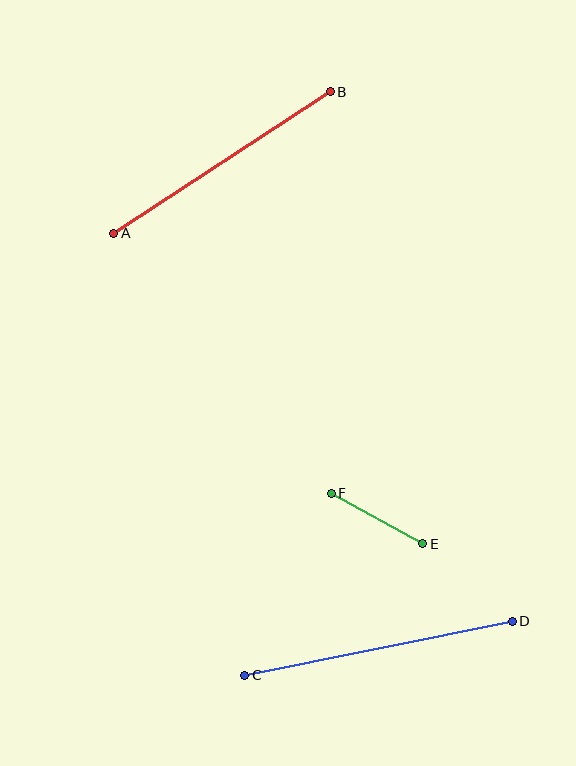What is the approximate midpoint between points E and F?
The midpoint is at approximately (377, 518) pixels.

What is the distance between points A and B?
The distance is approximately 259 pixels.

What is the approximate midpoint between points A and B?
The midpoint is at approximately (222, 162) pixels.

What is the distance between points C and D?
The distance is approximately 272 pixels.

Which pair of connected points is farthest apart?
Points C and D are farthest apart.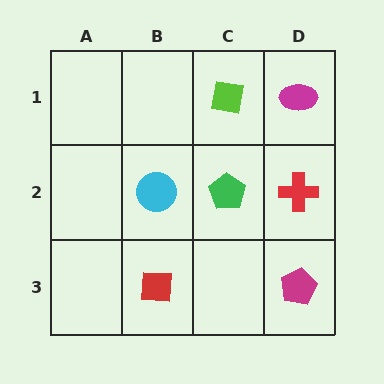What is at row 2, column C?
A green pentagon.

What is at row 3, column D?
A magenta pentagon.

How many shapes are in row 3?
2 shapes.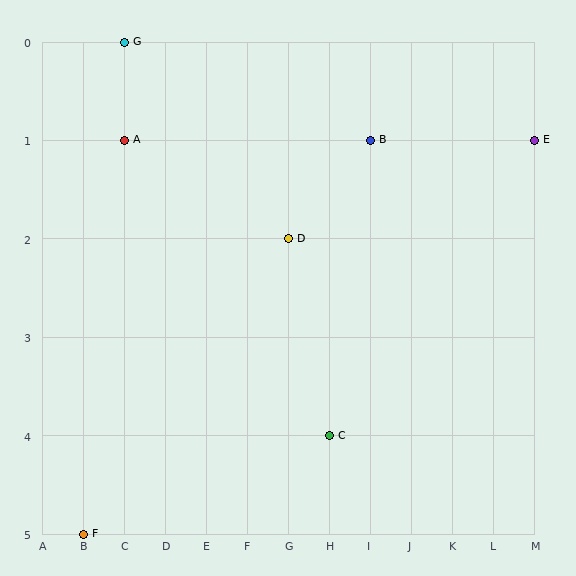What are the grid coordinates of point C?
Point C is at grid coordinates (H, 4).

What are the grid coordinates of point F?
Point F is at grid coordinates (B, 5).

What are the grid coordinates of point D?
Point D is at grid coordinates (G, 2).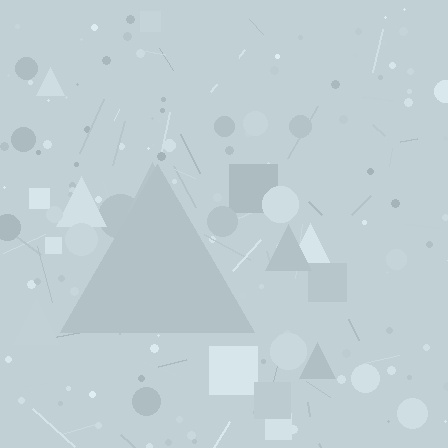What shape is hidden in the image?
A triangle is hidden in the image.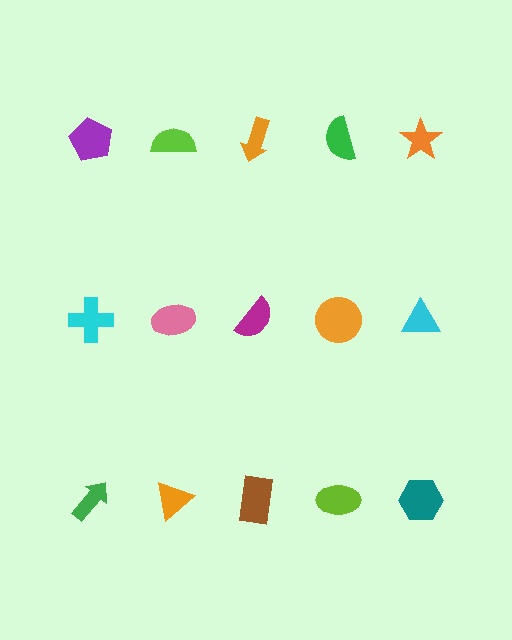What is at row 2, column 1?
A cyan cross.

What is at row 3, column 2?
An orange triangle.